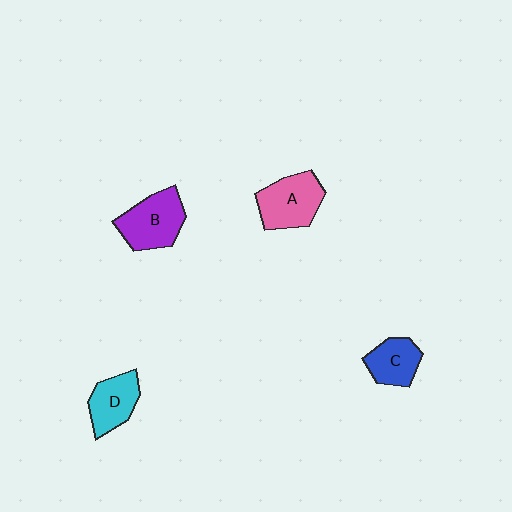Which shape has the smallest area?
Shape C (blue).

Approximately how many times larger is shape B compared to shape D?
Approximately 1.3 times.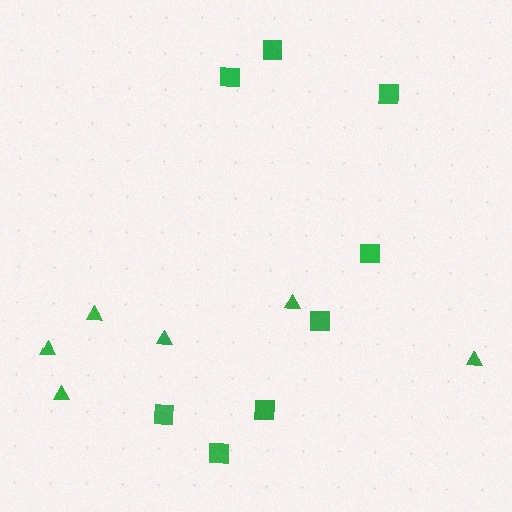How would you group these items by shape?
There are 2 groups: one group of triangles (6) and one group of squares (8).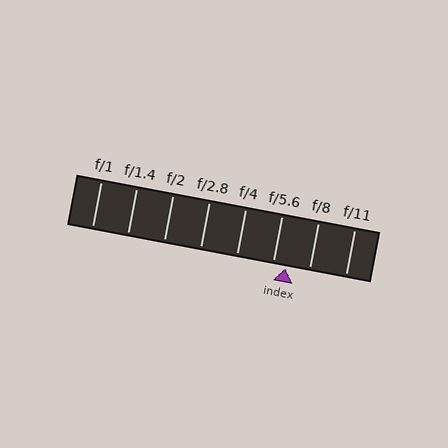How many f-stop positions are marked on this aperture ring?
There are 8 f-stop positions marked.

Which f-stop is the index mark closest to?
The index mark is closest to f/5.6.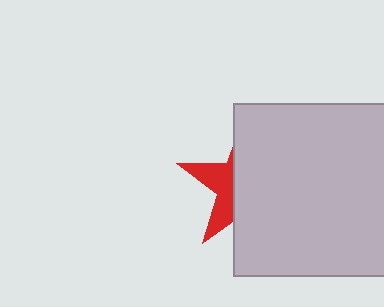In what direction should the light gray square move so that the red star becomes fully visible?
The light gray square should move right. That is the shortest direction to clear the overlap and leave the red star fully visible.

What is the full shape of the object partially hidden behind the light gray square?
The partially hidden object is a red star.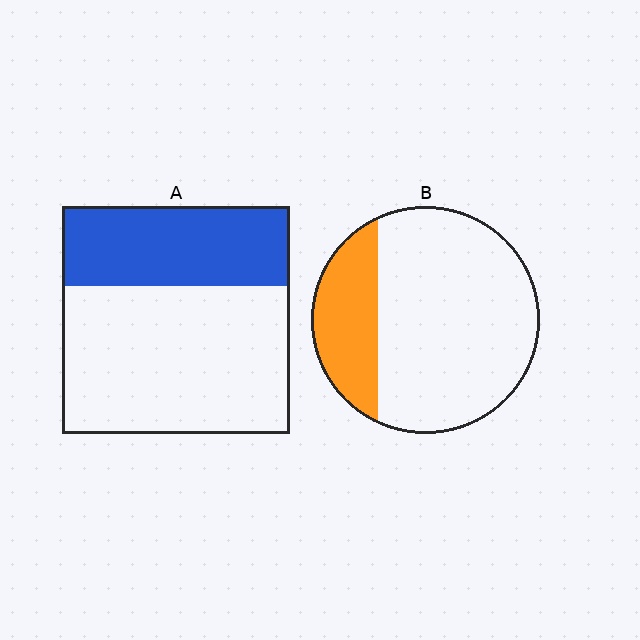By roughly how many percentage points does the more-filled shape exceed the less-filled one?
By roughly 10 percentage points (A over B).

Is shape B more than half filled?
No.